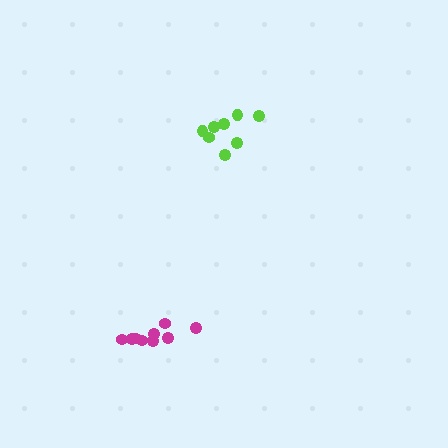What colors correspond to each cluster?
The clusters are colored: lime, magenta.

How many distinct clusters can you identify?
There are 2 distinct clusters.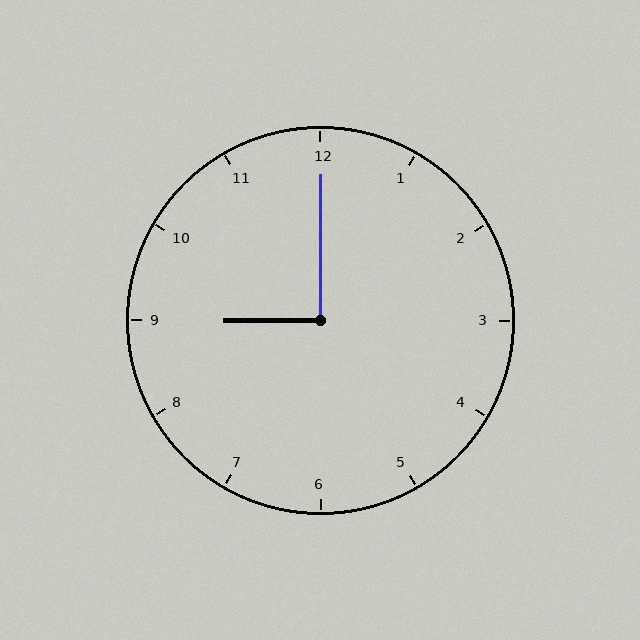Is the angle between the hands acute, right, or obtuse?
It is right.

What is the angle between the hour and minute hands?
Approximately 90 degrees.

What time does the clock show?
9:00.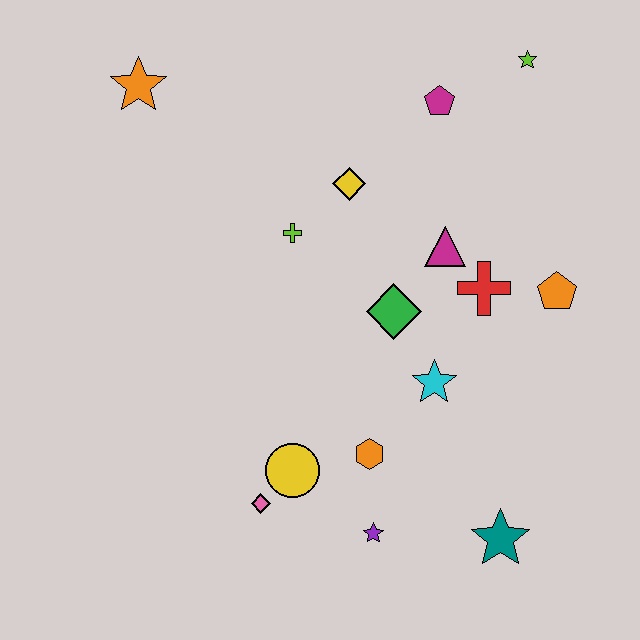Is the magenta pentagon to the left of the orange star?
No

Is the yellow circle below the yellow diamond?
Yes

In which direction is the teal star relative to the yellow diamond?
The teal star is below the yellow diamond.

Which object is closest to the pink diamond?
The yellow circle is closest to the pink diamond.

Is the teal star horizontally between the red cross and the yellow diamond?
No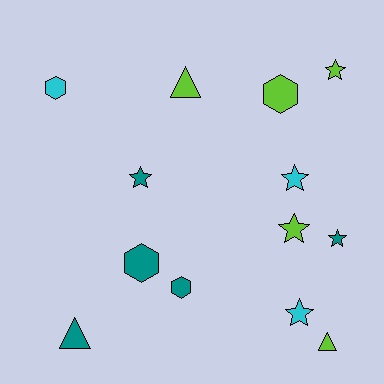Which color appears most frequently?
Teal, with 5 objects.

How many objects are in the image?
There are 13 objects.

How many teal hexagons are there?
There are 2 teal hexagons.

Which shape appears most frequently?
Star, with 6 objects.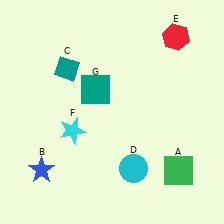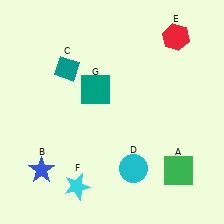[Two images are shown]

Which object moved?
The cyan star (F) moved down.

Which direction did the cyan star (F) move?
The cyan star (F) moved down.